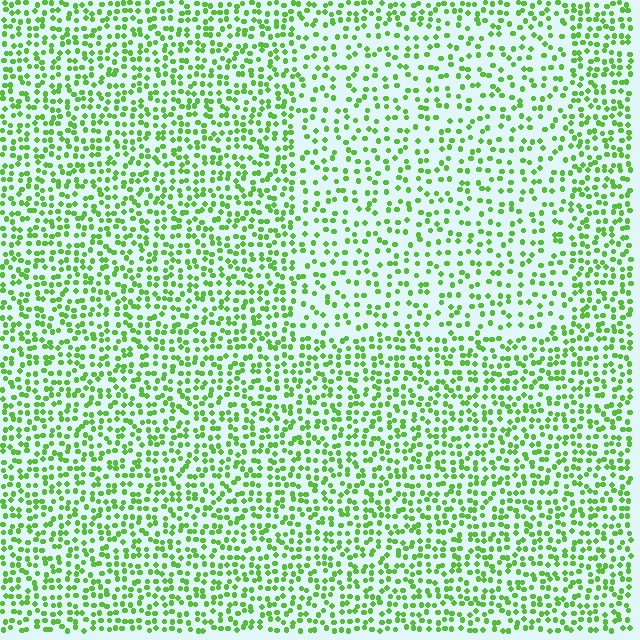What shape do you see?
I see a rectangle.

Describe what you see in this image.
The image contains small lime elements arranged at two different densities. A rectangle-shaped region is visible where the elements are less densely packed than the surrounding area.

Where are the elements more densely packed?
The elements are more densely packed outside the rectangle boundary.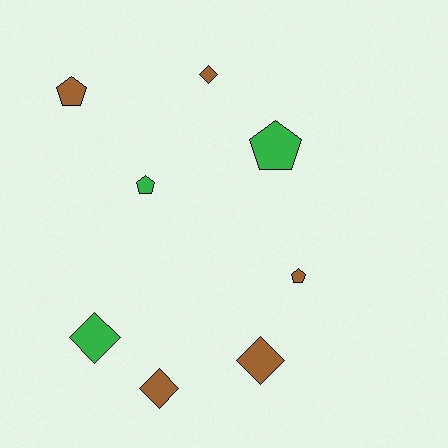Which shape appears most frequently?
Pentagon, with 4 objects.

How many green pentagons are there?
There are 2 green pentagons.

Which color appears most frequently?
Brown, with 5 objects.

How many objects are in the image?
There are 8 objects.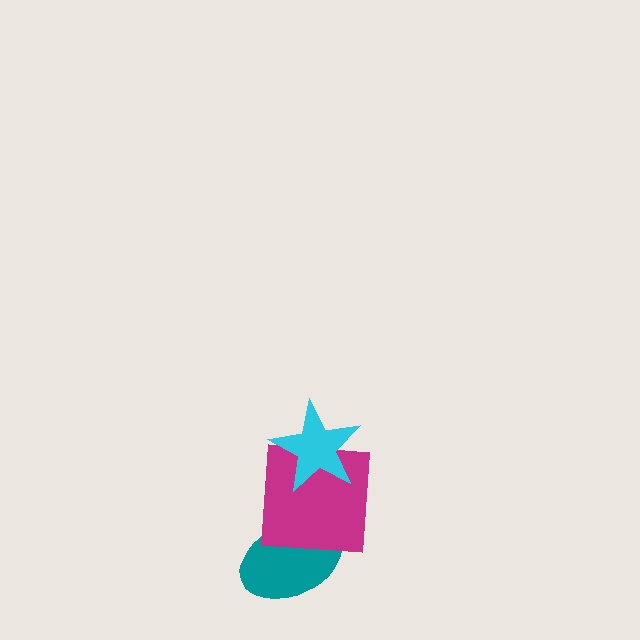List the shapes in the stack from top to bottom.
From top to bottom: the cyan star, the magenta square, the teal ellipse.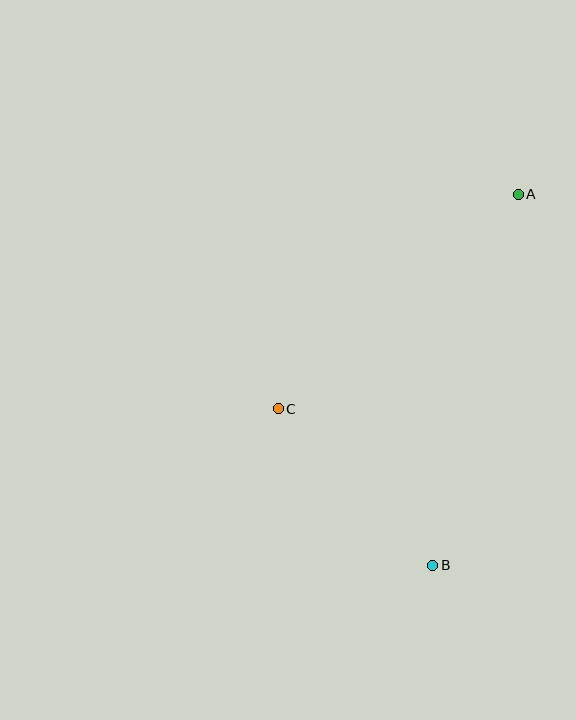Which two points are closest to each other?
Points B and C are closest to each other.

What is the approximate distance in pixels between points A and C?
The distance between A and C is approximately 322 pixels.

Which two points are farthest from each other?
Points A and B are farthest from each other.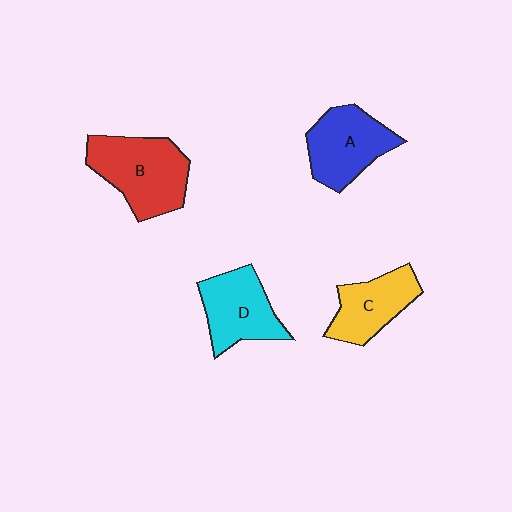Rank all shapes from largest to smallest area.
From largest to smallest: B (red), A (blue), D (cyan), C (yellow).